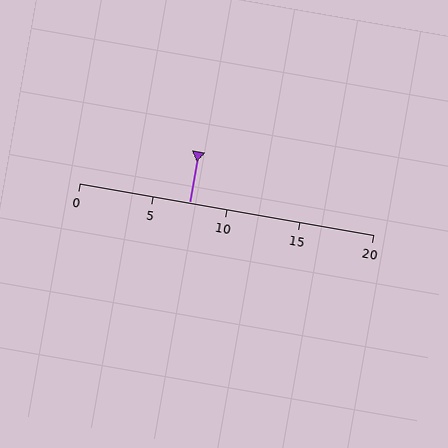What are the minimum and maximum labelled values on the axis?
The axis runs from 0 to 20.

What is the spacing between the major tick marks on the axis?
The major ticks are spaced 5 apart.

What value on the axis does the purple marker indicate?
The marker indicates approximately 7.5.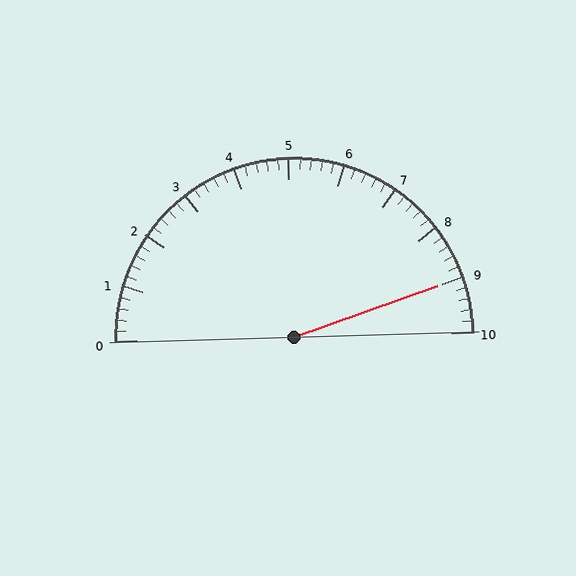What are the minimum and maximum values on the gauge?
The gauge ranges from 0 to 10.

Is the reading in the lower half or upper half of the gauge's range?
The reading is in the upper half of the range (0 to 10).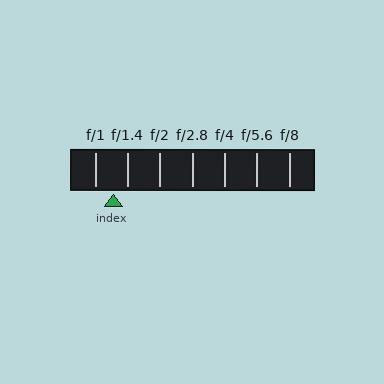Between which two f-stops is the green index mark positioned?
The index mark is between f/1 and f/1.4.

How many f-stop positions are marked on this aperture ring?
There are 7 f-stop positions marked.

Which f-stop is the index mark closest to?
The index mark is closest to f/1.4.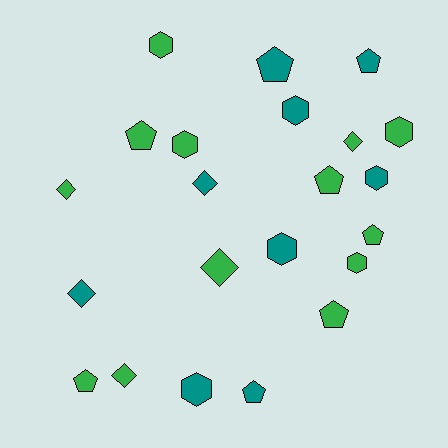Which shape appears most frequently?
Pentagon, with 8 objects.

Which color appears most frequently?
Green, with 13 objects.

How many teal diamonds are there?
There are 2 teal diamonds.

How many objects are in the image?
There are 22 objects.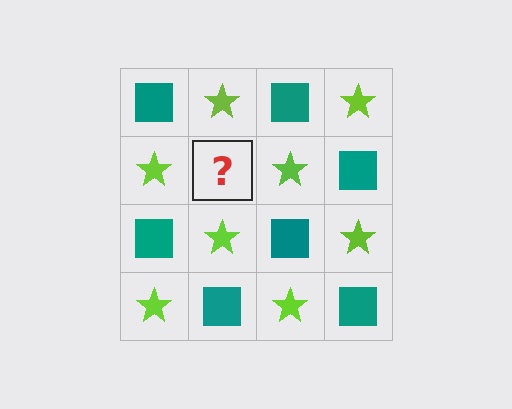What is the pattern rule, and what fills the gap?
The rule is that it alternates teal square and lime star in a checkerboard pattern. The gap should be filled with a teal square.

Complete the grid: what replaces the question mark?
The question mark should be replaced with a teal square.